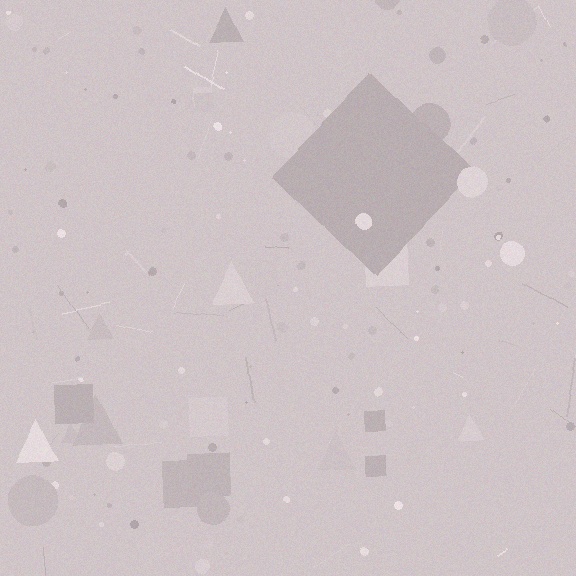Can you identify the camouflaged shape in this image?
The camouflaged shape is a diamond.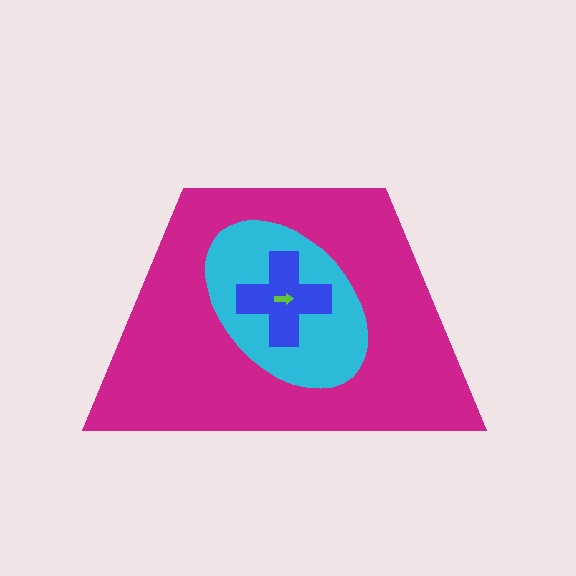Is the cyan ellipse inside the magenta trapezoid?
Yes.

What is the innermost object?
The lime arrow.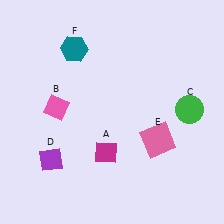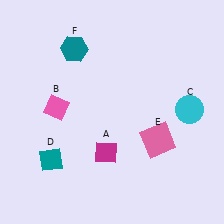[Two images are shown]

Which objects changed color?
C changed from green to cyan. D changed from purple to teal.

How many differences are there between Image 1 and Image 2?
There are 2 differences between the two images.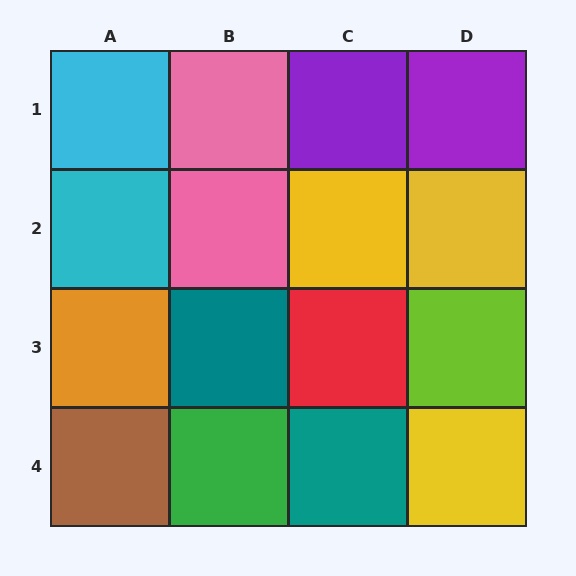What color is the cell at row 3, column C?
Red.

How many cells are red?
1 cell is red.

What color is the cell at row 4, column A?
Brown.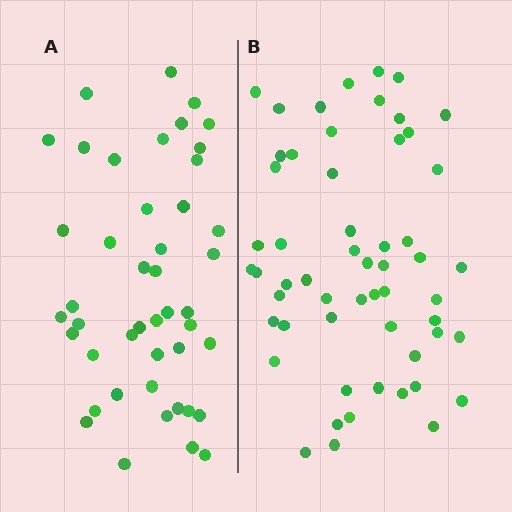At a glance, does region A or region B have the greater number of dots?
Region B (the right region) has more dots.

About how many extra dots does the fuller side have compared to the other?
Region B has roughly 12 or so more dots than region A.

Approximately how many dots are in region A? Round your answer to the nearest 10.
About 40 dots. (The exact count is 45, which rounds to 40.)